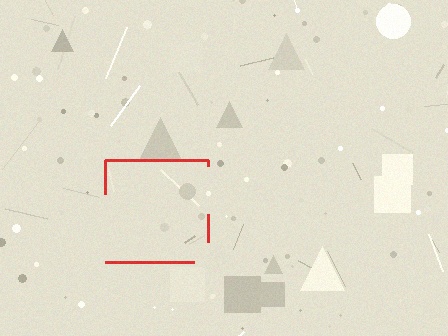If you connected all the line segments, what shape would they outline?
They would outline a square.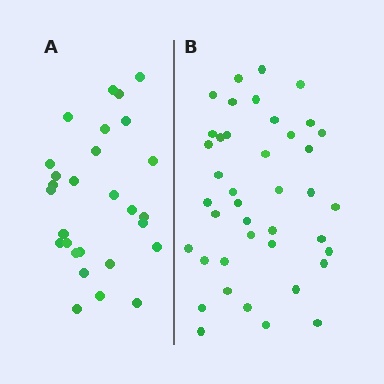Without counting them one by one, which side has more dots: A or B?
Region B (the right region) has more dots.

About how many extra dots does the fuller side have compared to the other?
Region B has approximately 15 more dots than region A.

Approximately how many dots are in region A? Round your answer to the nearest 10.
About 30 dots. (The exact count is 28, which rounds to 30.)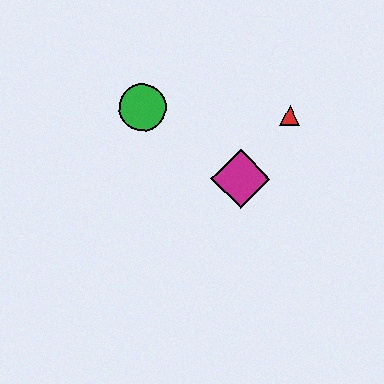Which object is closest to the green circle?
The magenta diamond is closest to the green circle.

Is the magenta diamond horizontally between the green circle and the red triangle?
Yes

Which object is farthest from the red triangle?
The green circle is farthest from the red triangle.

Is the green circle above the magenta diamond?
Yes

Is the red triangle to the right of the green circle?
Yes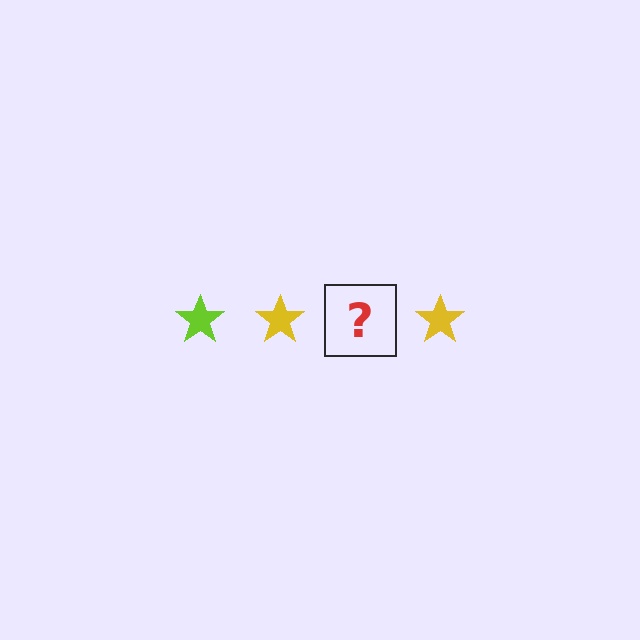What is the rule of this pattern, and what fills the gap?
The rule is that the pattern cycles through lime, yellow stars. The gap should be filled with a lime star.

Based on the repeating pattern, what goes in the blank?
The blank should be a lime star.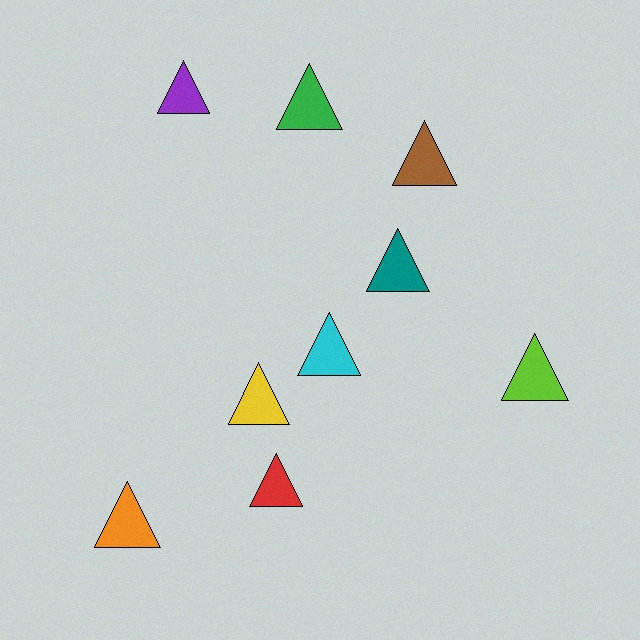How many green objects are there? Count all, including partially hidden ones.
There is 1 green object.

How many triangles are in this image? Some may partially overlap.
There are 9 triangles.